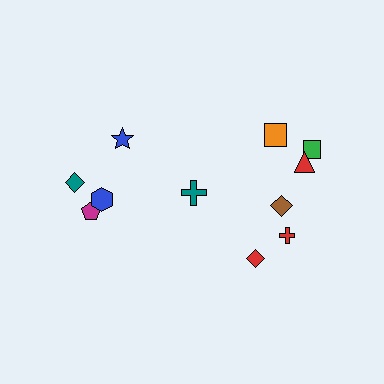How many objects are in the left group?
There are 4 objects.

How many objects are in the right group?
There are 7 objects.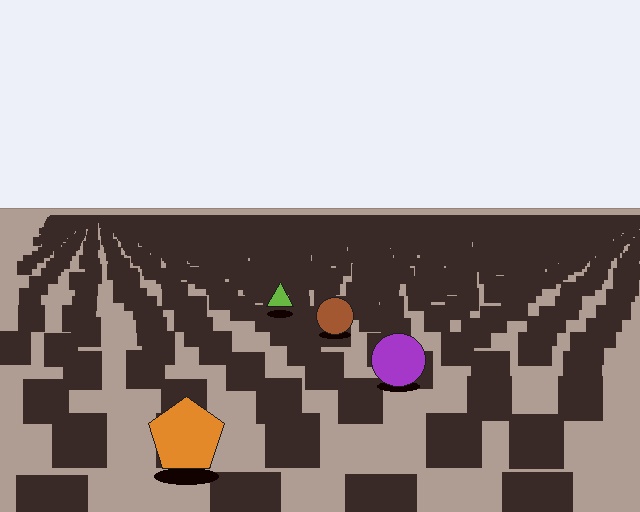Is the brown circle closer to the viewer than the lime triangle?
Yes. The brown circle is closer — you can tell from the texture gradient: the ground texture is coarser near it.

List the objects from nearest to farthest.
From nearest to farthest: the orange pentagon, the purple circle, the brown circle, the lime triangle.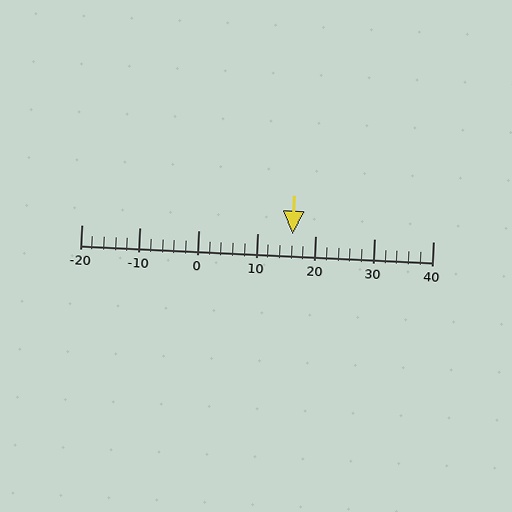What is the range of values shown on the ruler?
The ruler shows values from -20 to 40.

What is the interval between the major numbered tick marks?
The major tick marks are spaced 10 units apart.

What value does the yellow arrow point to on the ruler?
The yellow arrow points to approximately 16.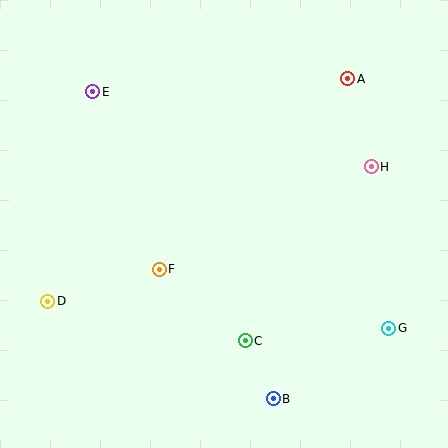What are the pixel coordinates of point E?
Point E is at (93, 92).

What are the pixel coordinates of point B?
Point B is at (273, 399).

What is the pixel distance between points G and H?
The distance between G and H is 162 pixels.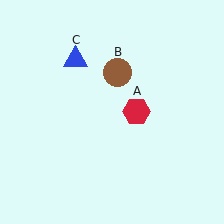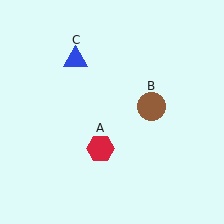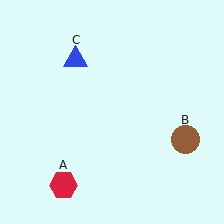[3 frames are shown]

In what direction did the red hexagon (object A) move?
The red hexagon (object A) moved down and to the left.